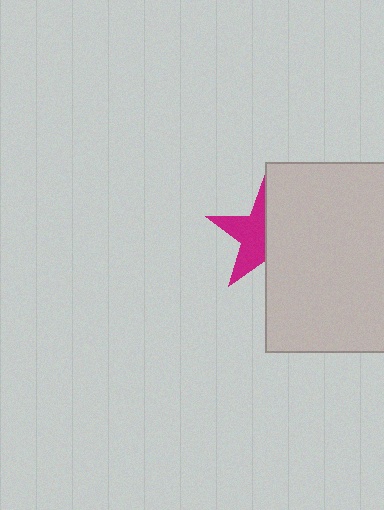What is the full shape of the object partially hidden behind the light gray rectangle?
The partially hidden object is a magenta star.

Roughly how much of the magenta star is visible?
About half of it is visible (roughly 51%).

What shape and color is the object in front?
The object in front is a light gray rectangle.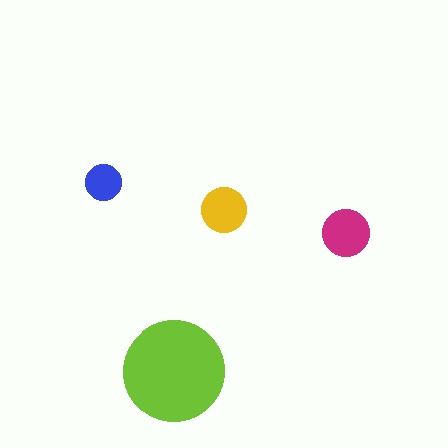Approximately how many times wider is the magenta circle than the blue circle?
About 1.5 times wider.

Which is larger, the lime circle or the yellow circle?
The lime one.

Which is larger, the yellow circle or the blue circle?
The yellow one.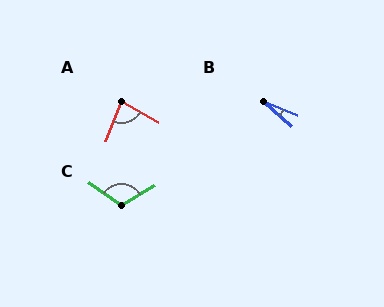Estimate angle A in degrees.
Approximately 82 degrees.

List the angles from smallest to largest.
B (18°), A (82°), C (115°).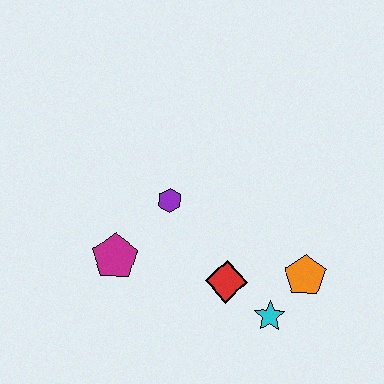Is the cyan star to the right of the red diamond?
Yes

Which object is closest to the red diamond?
The cyan star is closest to the red diamond.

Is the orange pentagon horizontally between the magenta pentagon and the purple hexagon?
No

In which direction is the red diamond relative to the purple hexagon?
The red diamond is below the purple hexagon.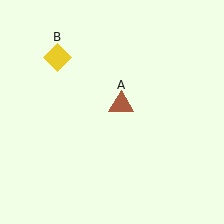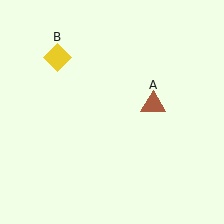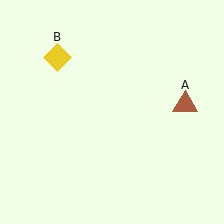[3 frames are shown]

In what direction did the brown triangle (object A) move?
The brown triangle (object A) moved right.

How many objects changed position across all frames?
1 object changed position: brown triangle (object A).